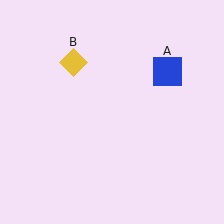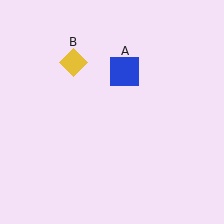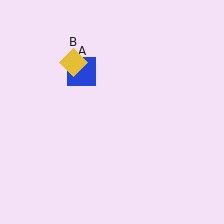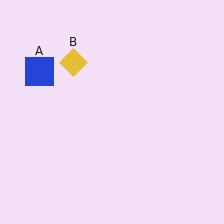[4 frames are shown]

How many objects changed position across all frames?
1 object changed position: blue square (object A).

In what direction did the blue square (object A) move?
The blue square (object A) moved left.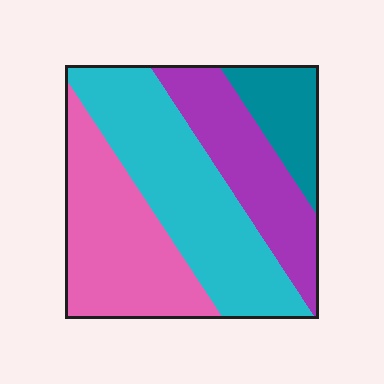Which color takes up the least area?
Teal, at roughly 10%.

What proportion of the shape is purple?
Purple takes up about one fifth (1/5) of the shape.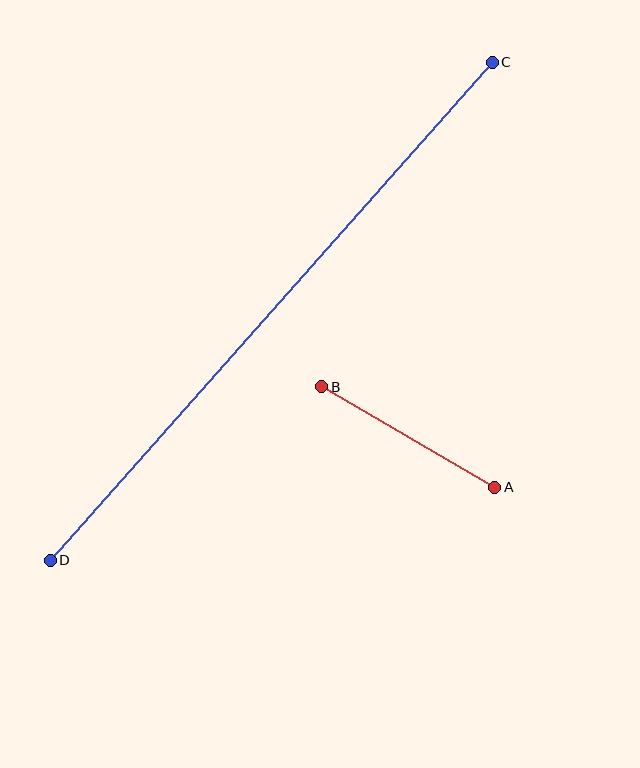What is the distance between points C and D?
The distance is approximately 666 pixels.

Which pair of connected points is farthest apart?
Points C and D are farthest apart.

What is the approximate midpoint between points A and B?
The midpoint is at approximately (408, 437) pixels.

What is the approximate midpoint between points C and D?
The midpoint is at approximately (271, 311) pixels.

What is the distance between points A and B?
The distance is approximately 200 pixels.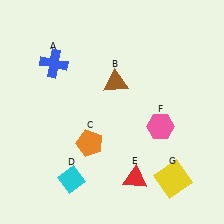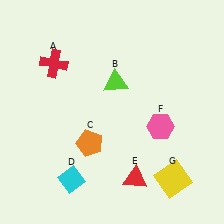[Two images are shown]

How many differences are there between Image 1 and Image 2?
There are 2 differences between the two images.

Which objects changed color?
A changed from blue to red. B changed from brown to lime.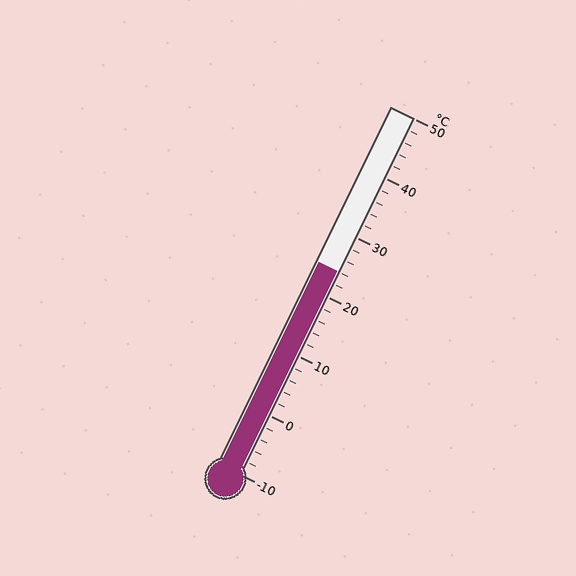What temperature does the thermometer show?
The thermometer shows approximately 24°C.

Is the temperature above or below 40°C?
The temperature is below 40°C.